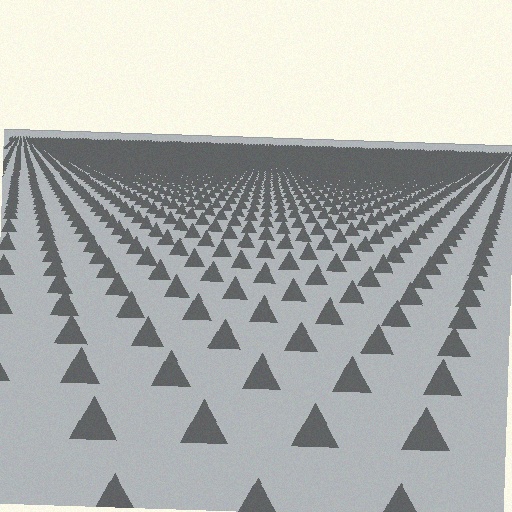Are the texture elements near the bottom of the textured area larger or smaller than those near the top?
Larger. Near the bottom, elements are closer to the viewer and appear at a bigger on-screen size.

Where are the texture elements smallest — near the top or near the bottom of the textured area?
Near the top.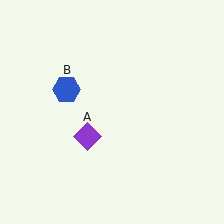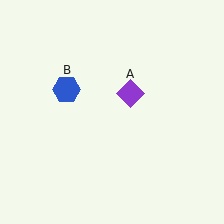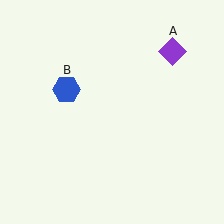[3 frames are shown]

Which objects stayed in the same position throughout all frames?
Blue hexagon (object B) remained stationary.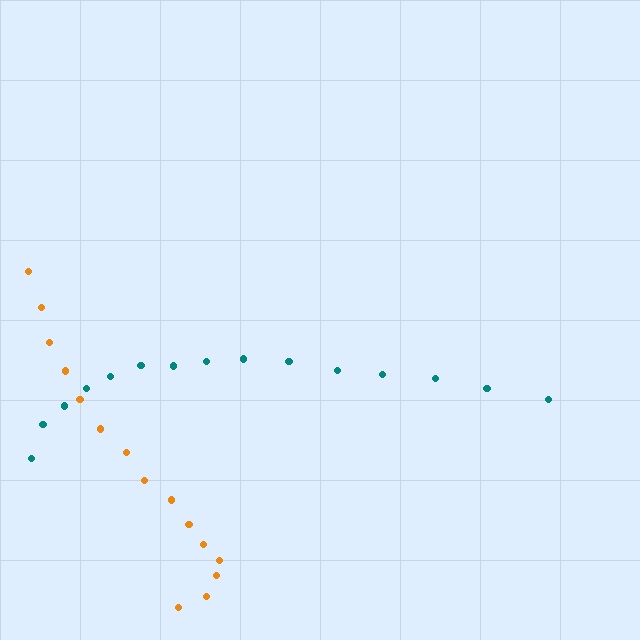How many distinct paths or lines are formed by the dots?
There are 2 distinct paths.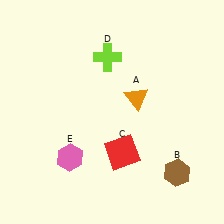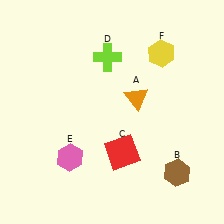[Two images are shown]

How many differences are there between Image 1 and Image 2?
There is 1 difference between the two images.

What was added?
A yellow hexagon (F) was added in Image 2.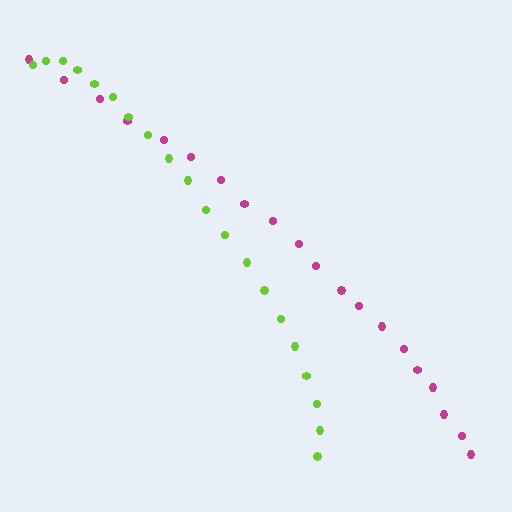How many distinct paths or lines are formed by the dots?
There are 2 distinct paths.